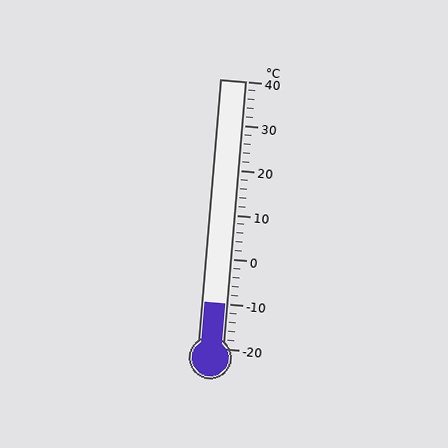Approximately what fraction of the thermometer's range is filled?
The thermometer is filled to approximately 15% of its range.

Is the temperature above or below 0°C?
The temperature is below 0°C.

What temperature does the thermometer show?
The thermometer shows approximately -10°C.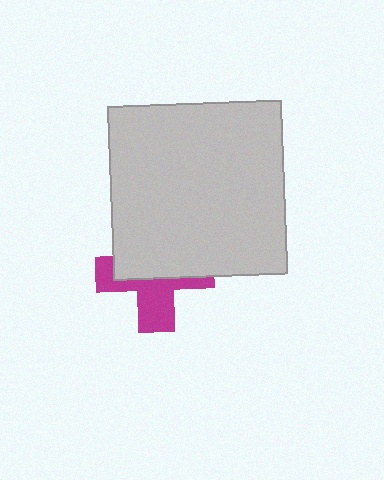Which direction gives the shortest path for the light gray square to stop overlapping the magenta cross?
Moving up gives the shortest separation.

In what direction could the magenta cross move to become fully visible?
The magenta cross could move down. That would shift it out from behind the light gray square entirely.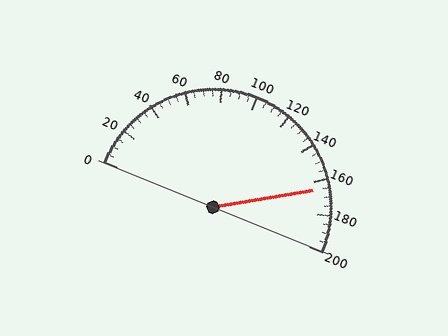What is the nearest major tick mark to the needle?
The nearest major tick mark is 160.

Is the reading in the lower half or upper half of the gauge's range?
The reading is in the upper half of the range (0 to 200).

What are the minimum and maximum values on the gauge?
The gauge ranges from 0 to 200.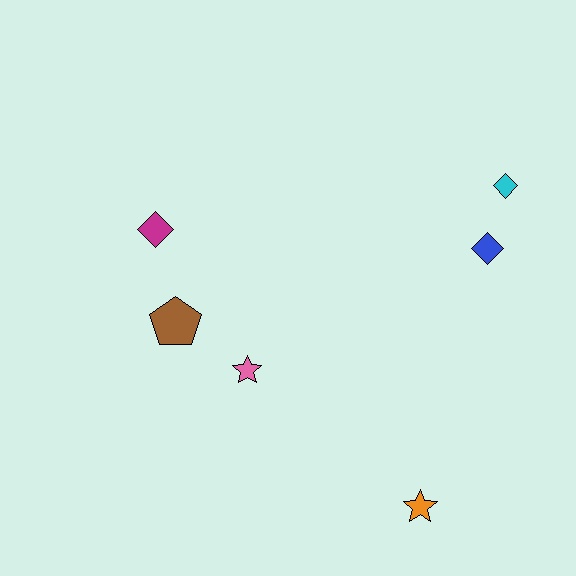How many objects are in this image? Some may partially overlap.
There are 6 objects.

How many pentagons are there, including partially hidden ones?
There is 1 pentagon.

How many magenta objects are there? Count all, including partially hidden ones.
There is 1 magenta object.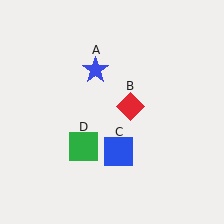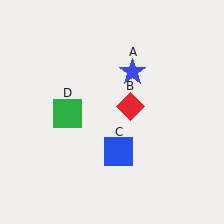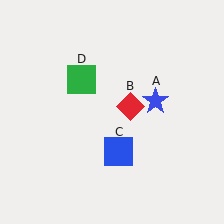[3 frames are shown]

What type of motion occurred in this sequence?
The blue star (object A), green square (object D) rotated clockwise around the center of the scene.